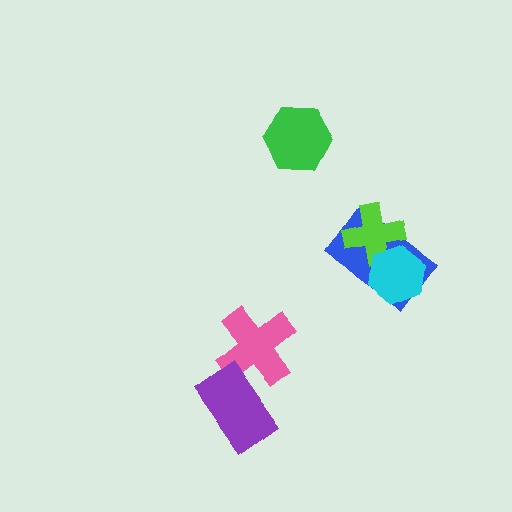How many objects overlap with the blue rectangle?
2 objects overlap with the blue rectangle.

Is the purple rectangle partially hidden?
No, no other shape covers it.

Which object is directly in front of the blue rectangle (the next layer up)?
The lime cross is directly in front of the blue rectangle.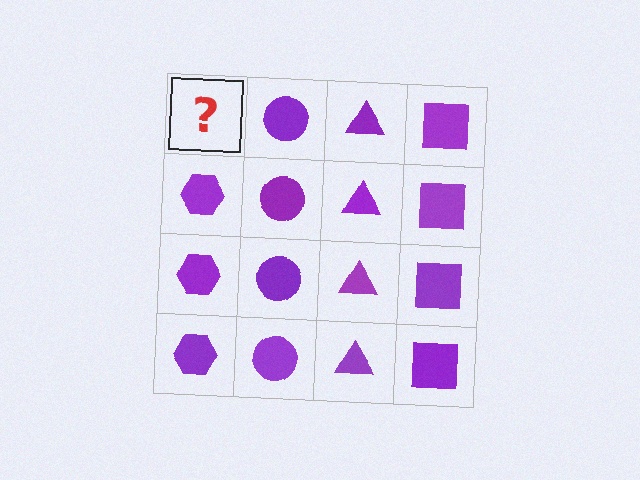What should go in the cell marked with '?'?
The missing cell should contain a purple hexagon.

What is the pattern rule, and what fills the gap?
The rule is that each column has a consistent shape. The gap should be filled with a purple hexagon.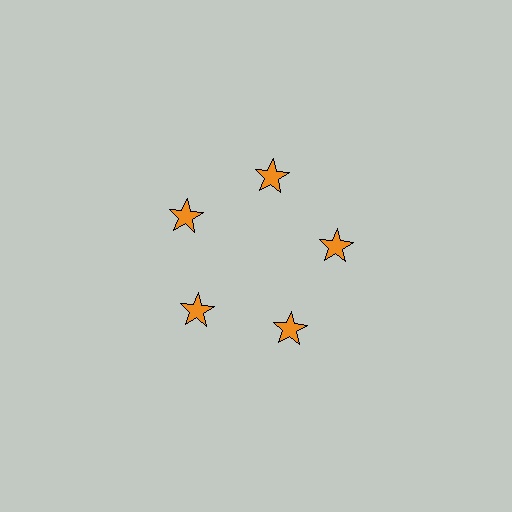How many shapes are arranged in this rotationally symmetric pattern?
There are 5 shapes, arranged in 5 groups of 1.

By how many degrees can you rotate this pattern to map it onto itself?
The pattern maps onto itself every 72 degrees of rotation.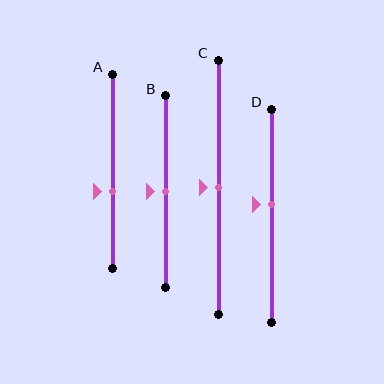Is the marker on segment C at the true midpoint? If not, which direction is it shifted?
Yes, the marker on segment C is at the true midpoint.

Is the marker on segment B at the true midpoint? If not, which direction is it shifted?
Yes, the marker on segment B is at the true midpoint.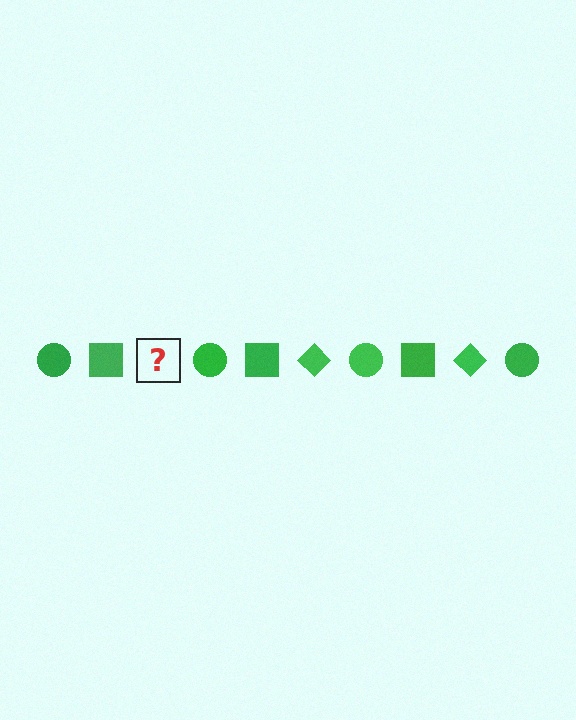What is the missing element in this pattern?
The missing element is a green diamond.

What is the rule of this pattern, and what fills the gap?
The rule is that the pattern cycles through circle, square, diamond shapes in green. The gap should be filled with a green diamond.